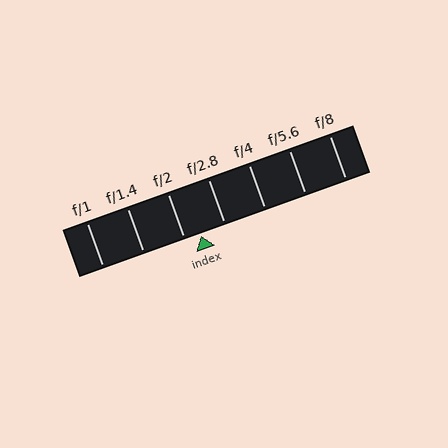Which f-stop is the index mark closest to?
The index mark is closest to f/2.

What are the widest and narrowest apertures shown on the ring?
The widest aperture shown is f/1 and the narrowest is f/8.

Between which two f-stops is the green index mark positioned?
The index mark is between f/2 and f/2.8.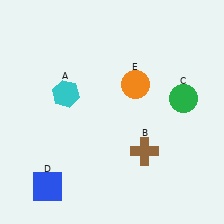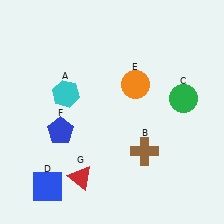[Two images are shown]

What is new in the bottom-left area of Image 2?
A blue pentagon (F) was added in the bottom-left area of Image 2.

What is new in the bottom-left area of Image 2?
A red triangle (G) was added in the bottom-left area of Image 2.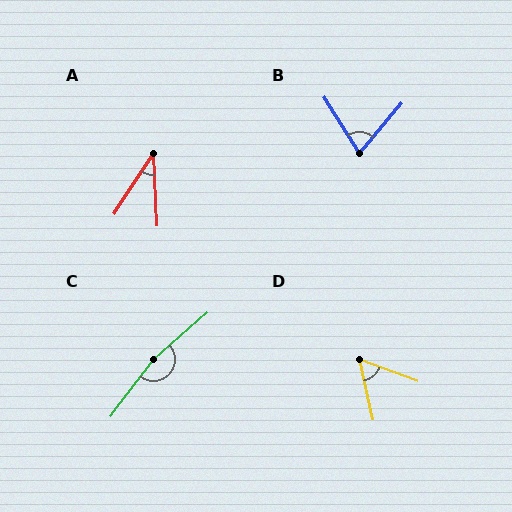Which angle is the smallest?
A, at approximately 36 degrees.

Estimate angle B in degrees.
Approximately 72 degrees.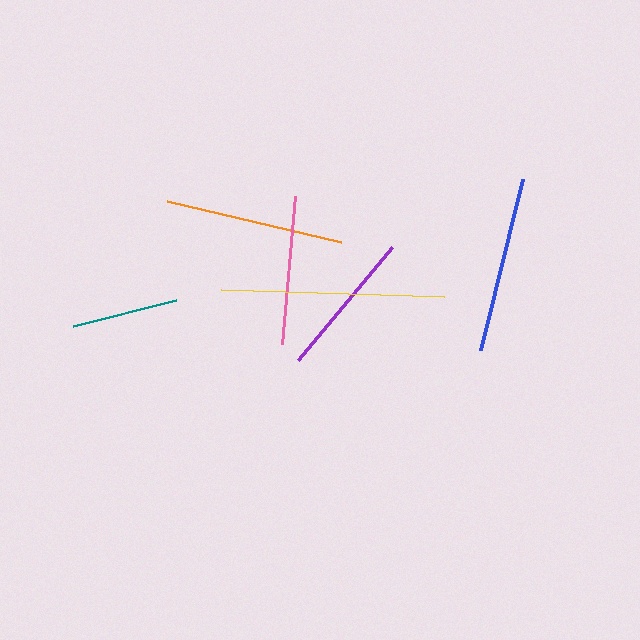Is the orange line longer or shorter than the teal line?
The orange line is longer than the teal line.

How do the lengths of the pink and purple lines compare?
The pink and purple lines are approximately the same length.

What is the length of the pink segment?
The pink segment is approximately 148 pixels long.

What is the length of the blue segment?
The blue segment is approximately 176 pixels long.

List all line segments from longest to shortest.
From longest to shortest: yellow, orange, blue, pink, purple, teal.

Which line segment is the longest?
The yellow line is the longest at approximately 223 pixels.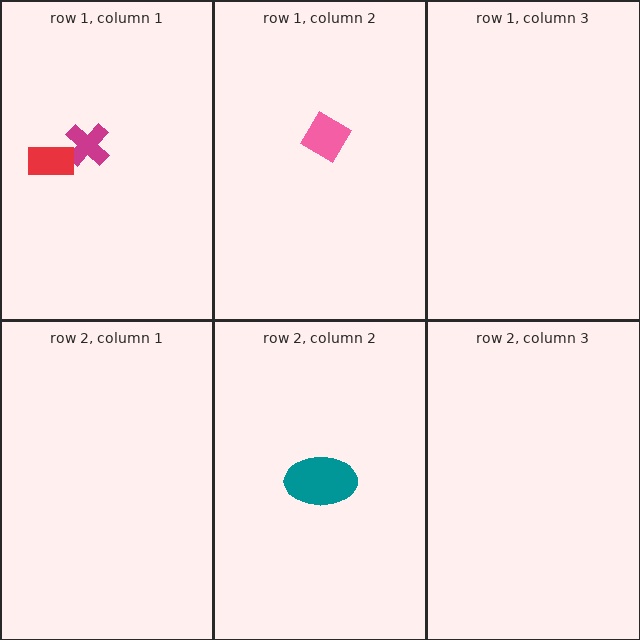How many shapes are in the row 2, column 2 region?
1.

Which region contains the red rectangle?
The row 1, column 1 region.